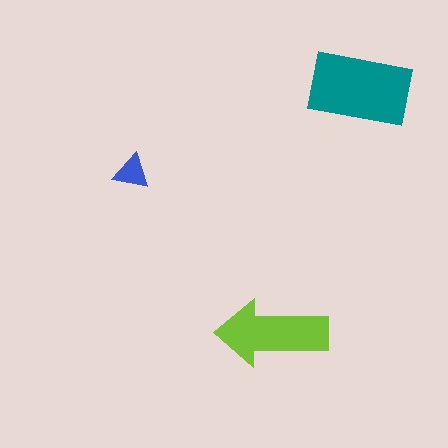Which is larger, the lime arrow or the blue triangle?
The lime arrow.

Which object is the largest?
The teal rectangle.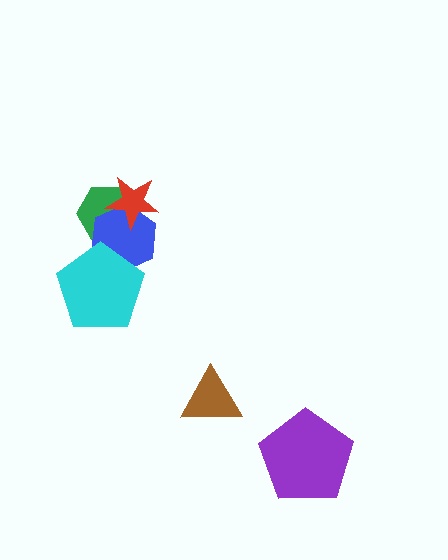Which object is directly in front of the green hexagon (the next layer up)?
The blue hexagon is directly in front of the green hexagon.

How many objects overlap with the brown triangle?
0 objects overlap with the brown triangle.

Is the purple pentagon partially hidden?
No, no other shape covers it.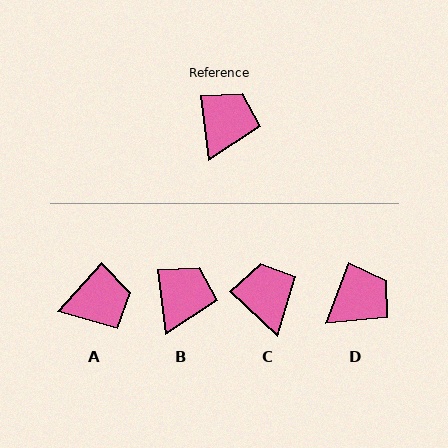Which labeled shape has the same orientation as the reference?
B.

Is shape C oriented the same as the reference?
No, it is off by about 40 degrees.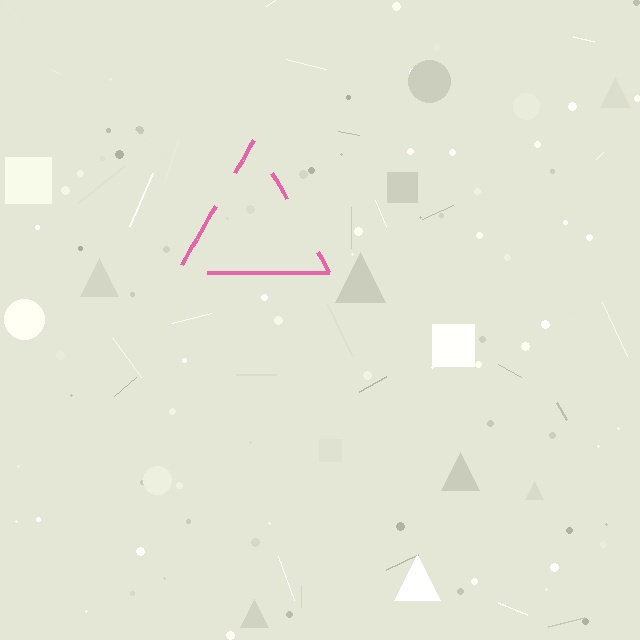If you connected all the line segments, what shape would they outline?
They would outline a triangle.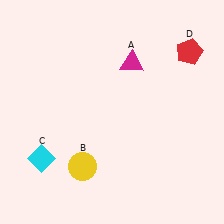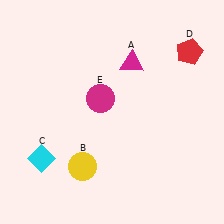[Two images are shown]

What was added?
A magenta circle (E) was added in Image 2.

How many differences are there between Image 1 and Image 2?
There is 1 difference between the two images.